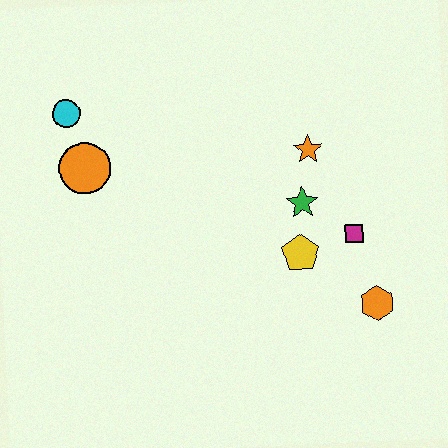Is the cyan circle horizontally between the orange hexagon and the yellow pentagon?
No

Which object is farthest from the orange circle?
The orange hexagon is farthest from the orange circle.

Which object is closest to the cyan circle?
The orange circle is closest to the cyan circle.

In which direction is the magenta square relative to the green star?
The magenta square is to the right of the green star.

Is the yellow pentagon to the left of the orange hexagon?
Yes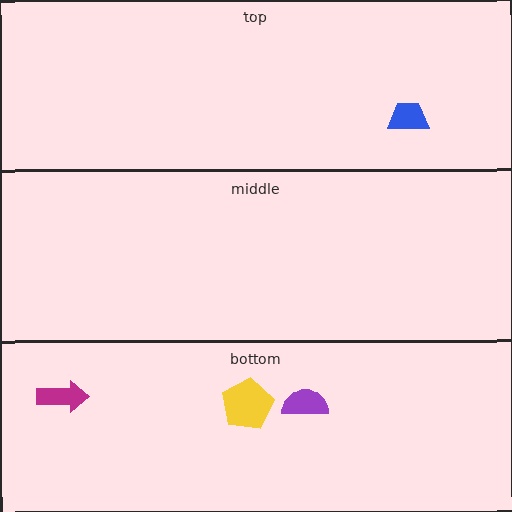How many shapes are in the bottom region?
3.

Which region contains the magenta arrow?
The bottom region.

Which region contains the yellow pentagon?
The bottom region.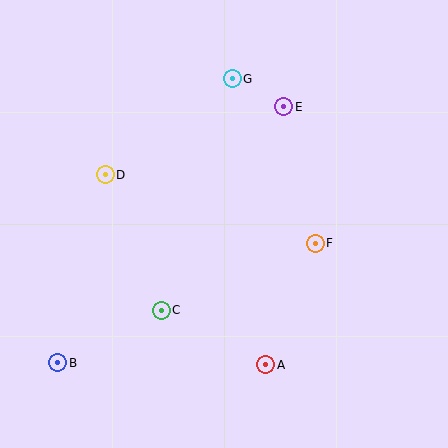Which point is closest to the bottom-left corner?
Point B is closest to the bottom-left corner.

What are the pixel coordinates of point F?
Point F is at (315, 243).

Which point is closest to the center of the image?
Point F at (315, 243) is closest to the center.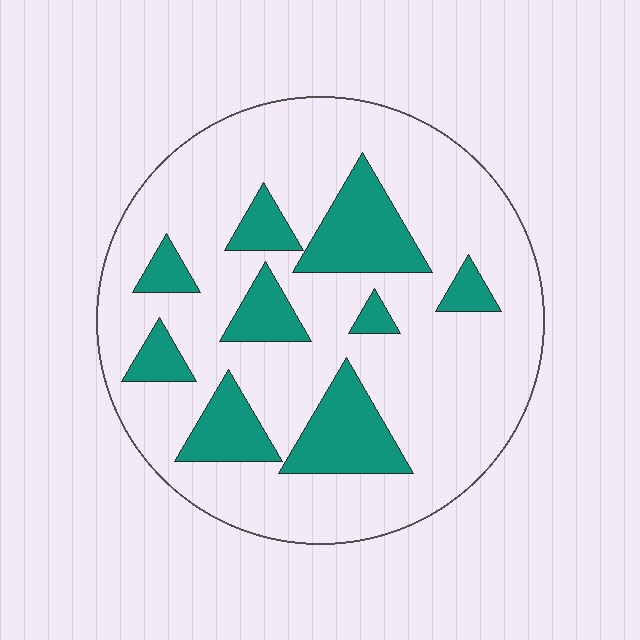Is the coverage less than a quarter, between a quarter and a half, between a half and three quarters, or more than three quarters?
Less than a quarter.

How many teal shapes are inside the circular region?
9.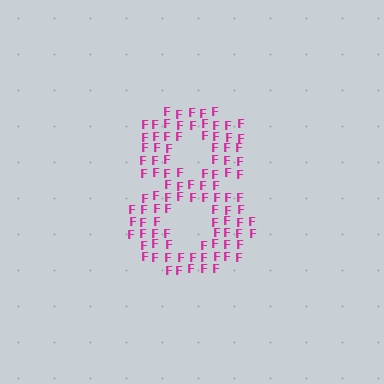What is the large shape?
The large shape is the digit 8.